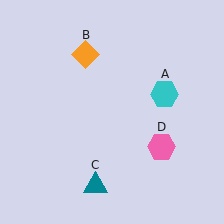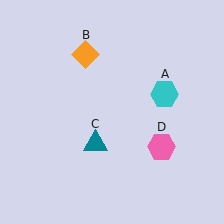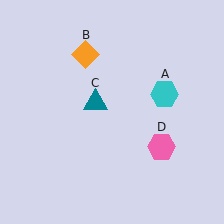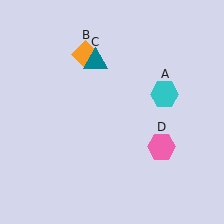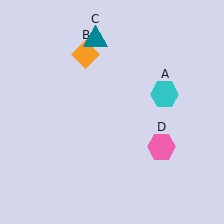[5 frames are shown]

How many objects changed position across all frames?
1 object changed position: teal triangle (object C).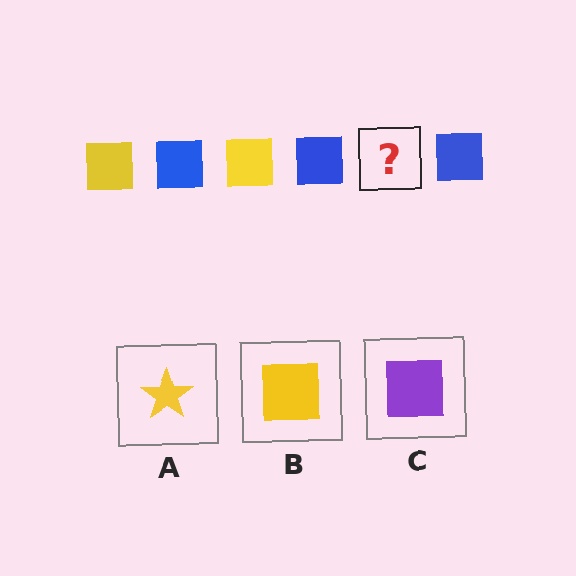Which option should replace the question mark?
Option B.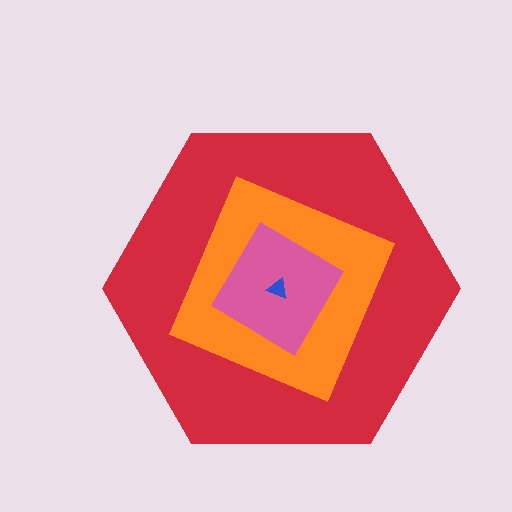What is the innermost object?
The blue triangle.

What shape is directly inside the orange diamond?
The pink diamond.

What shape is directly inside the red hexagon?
The orange diamond.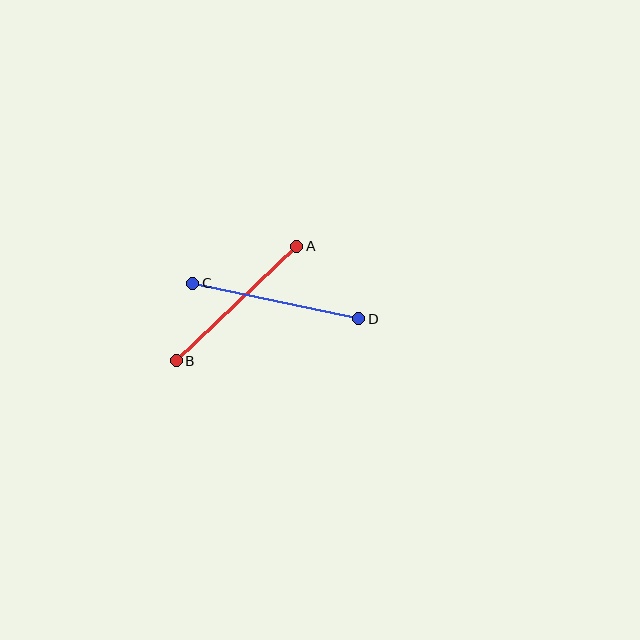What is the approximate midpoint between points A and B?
The midpoint is at approximately (236, 303) pixels.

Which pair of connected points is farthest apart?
Points C and D are farthest apart.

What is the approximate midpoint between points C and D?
The midpoint is at approximately (276, 301) pixels.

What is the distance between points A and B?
The distance is approximately 167 pixels.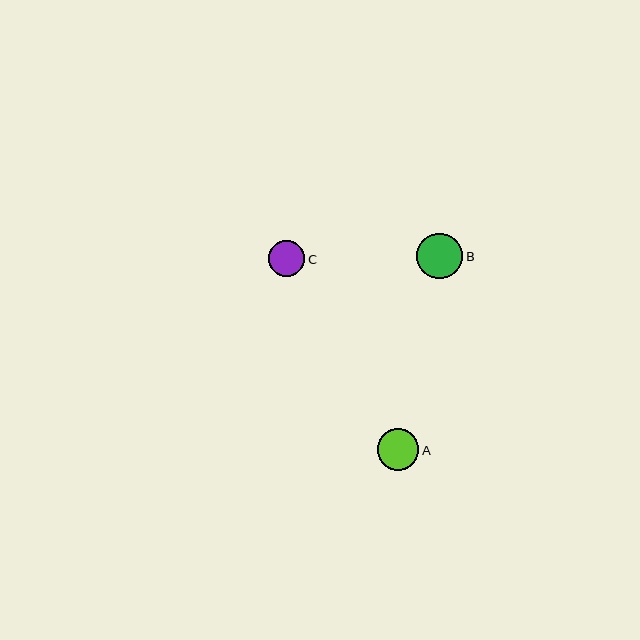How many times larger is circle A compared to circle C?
Circle A is approximately 1.2 times the size of circle C.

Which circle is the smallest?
Circle C is the smallest with a size of approximately 36 pixels.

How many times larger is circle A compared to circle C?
Circle A is approximately 1.2 times the size of circle C.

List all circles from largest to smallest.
From largest to smallest: B, A, C.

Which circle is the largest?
Circle B is the largest with a size of approximately 46 pixels.